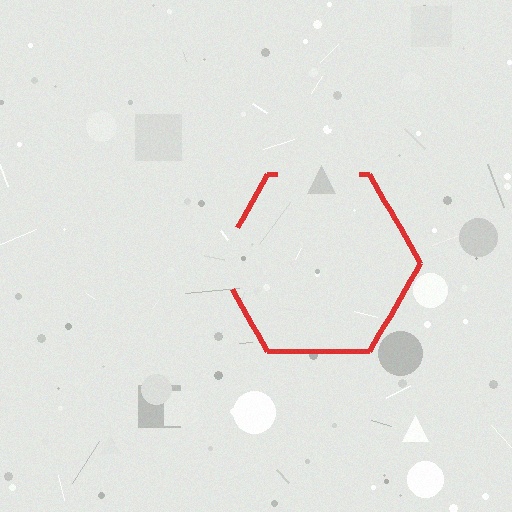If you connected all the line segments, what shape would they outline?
They would outline a hexagon.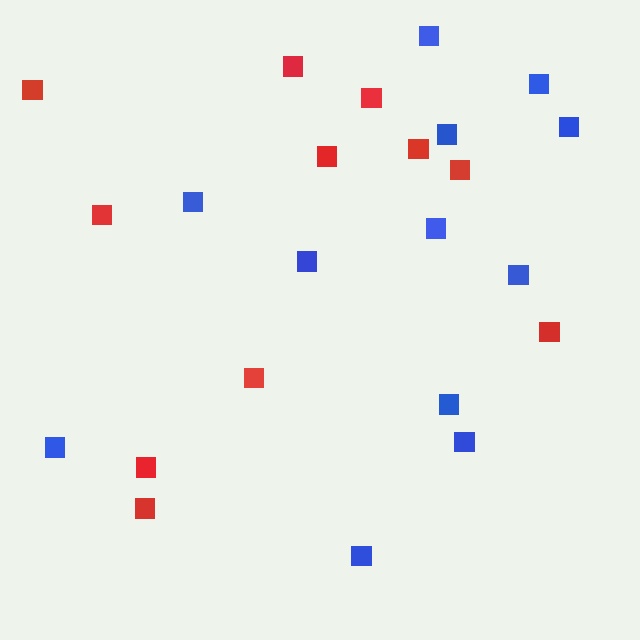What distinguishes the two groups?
There are 2 groups: one group of blue squares (12) and one group of red squares (11).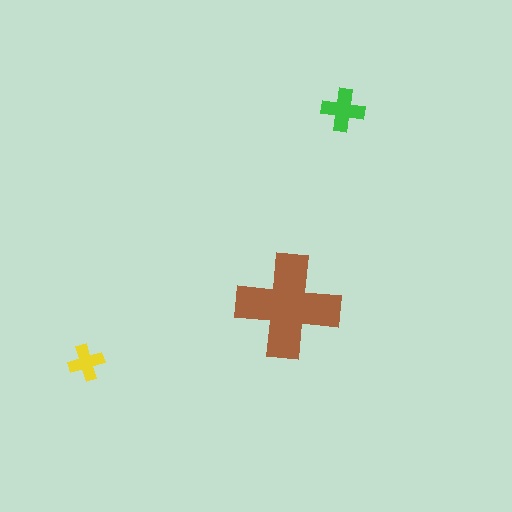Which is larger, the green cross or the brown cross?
The brown one.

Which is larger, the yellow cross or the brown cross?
The brown one.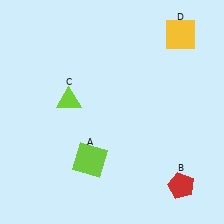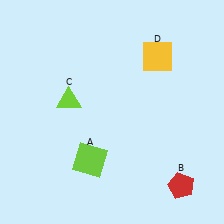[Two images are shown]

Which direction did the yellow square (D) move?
The yellow square (D) moved left.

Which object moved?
The yellow square (D) moved left.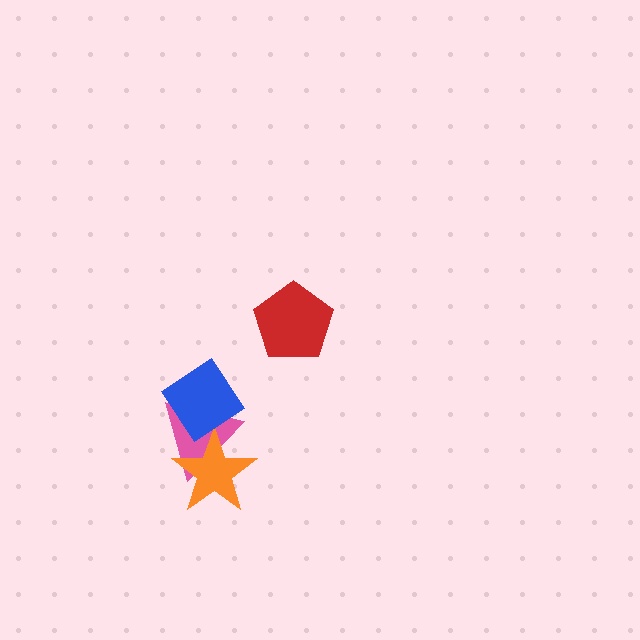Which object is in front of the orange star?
The blue diamond is in front of the orange star.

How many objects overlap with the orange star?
2 objects overlap with the orange star.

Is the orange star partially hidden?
Yes, it is partially covered by another shape.